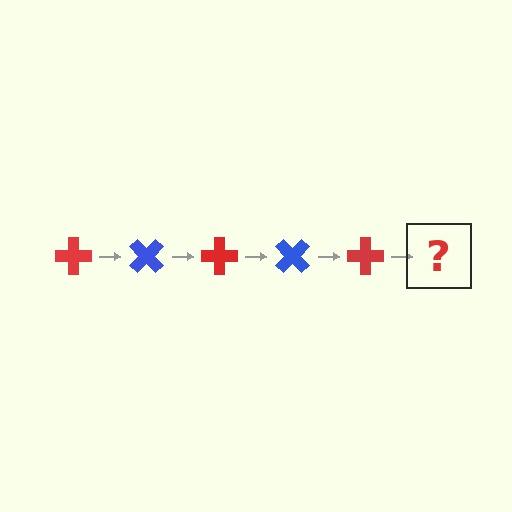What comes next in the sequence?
The next element should be a blue cross, rotated 225 degrees from the start.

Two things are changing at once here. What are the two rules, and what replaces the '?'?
The two rules are that it rotates 45 degrees each step and the color cycles through red and blue. The '?' should be a blue cross, rotated 225 degrees from the start.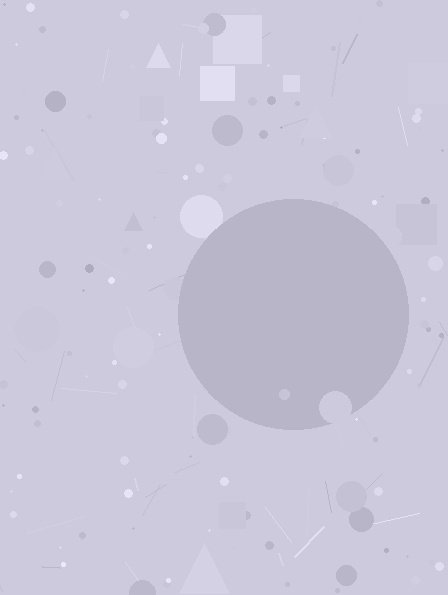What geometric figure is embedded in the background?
A circle is embedded in the background.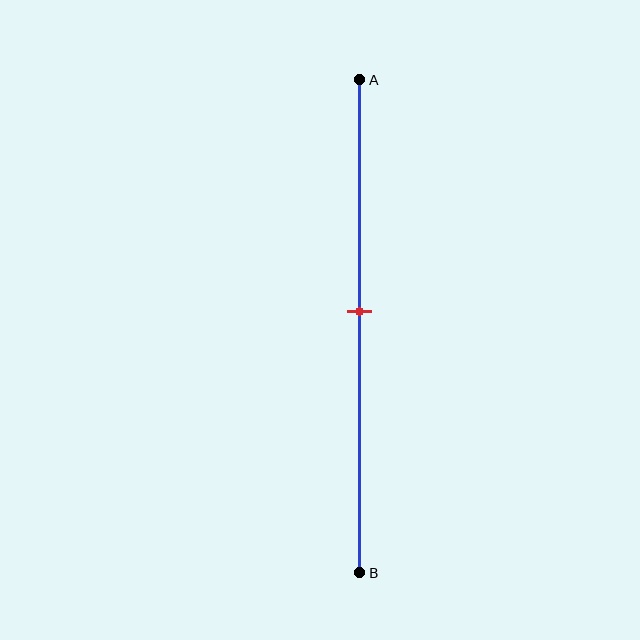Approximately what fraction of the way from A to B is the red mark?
The red mark is approximately 45% of the way from A to B.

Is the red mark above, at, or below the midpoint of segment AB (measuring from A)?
The red mark is approximately at the midpoint of segment AB.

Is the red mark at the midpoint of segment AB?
Yes, the mark is approximately at the midpoint.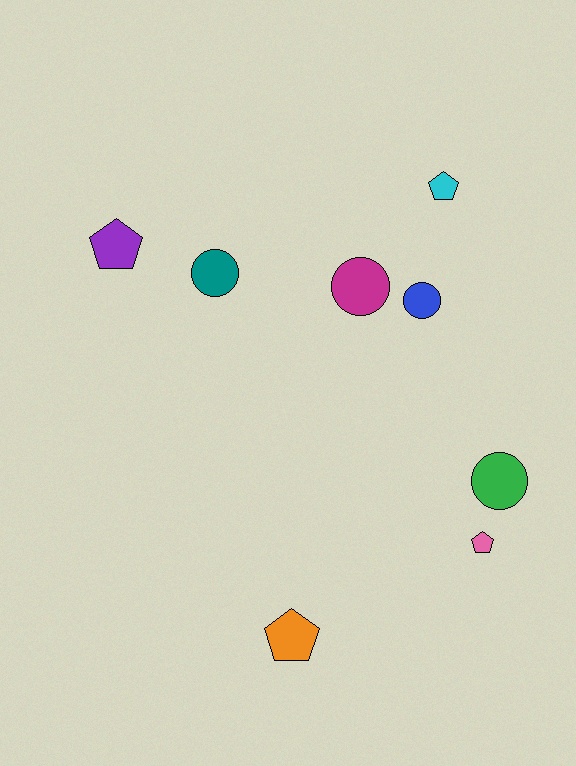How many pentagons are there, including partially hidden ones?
There are 4 pentagons.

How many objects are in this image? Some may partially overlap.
There are 8 objects.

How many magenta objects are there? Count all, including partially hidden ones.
There is 1 magenta object.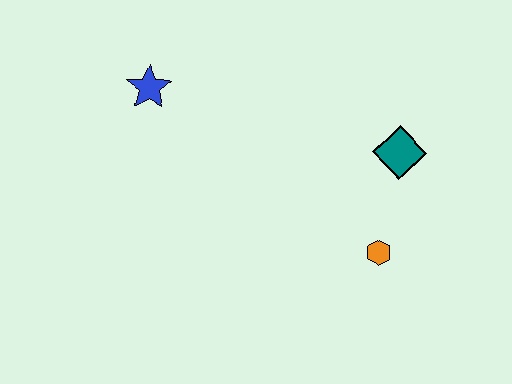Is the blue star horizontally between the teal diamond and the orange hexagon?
No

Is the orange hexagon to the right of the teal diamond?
No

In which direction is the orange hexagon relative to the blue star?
The orange hexagon is to the right of the blue star.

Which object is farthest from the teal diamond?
The blue star is farthest from the teal diamond.